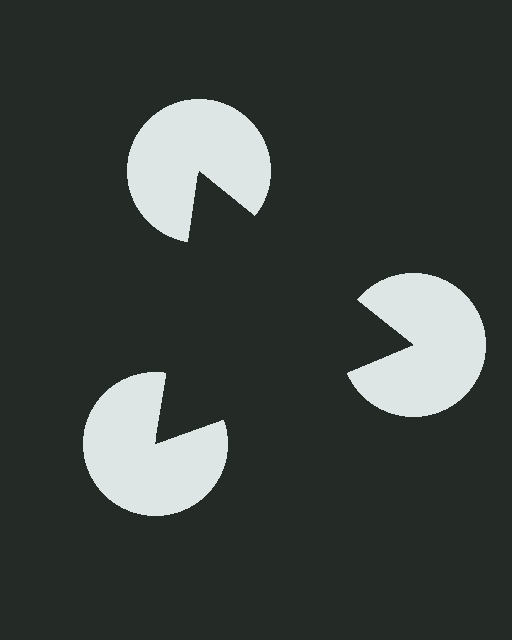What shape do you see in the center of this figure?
An illusory triangle — its edges are inferred from the aligned wedge cuts in the pac-man discs, not physically drawn.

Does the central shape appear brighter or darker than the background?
It typically appears slightly darker than the background, even though no actual brightness change is drawn.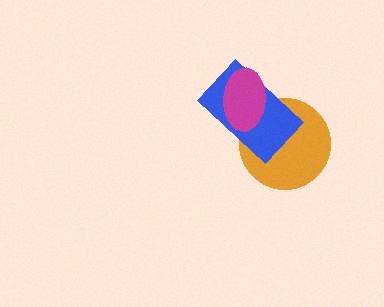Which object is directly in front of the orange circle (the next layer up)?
The blue rectangle is directly in front of the orange circle.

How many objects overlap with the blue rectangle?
2 objects overlap with the blue rectangle.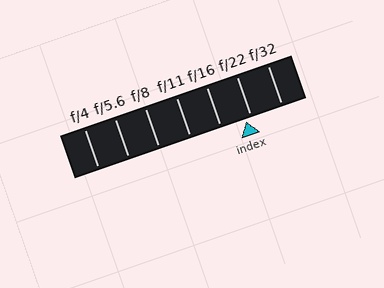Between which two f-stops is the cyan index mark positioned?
The index mark is between f/16 and f/22.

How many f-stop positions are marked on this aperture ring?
There are 7 f-stop positions marked.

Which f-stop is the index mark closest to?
The index mark is closest to f/22.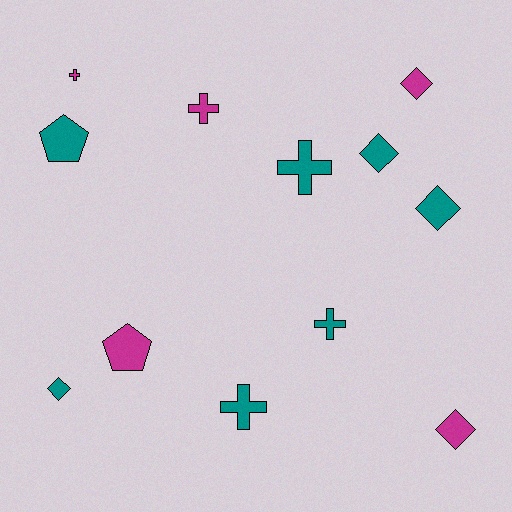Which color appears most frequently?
Teal, with 7 objects.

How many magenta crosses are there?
There are 2 magenta crosses.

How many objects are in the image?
There are 12 objects.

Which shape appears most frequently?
Diamond, with 5 objects.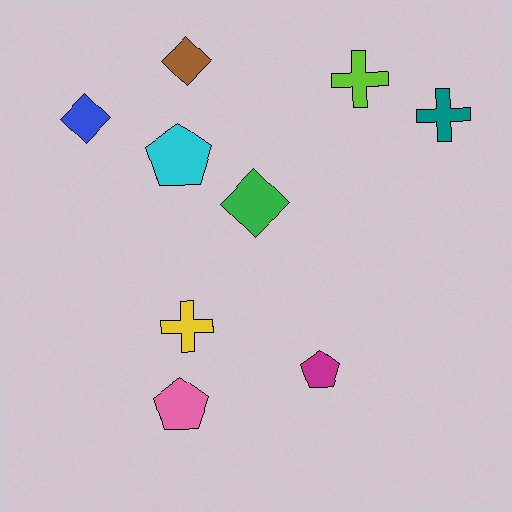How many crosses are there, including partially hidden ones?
There are 3 crosses.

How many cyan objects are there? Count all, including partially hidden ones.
There is 1 cyan object.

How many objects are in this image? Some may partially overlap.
There are 9 objects.